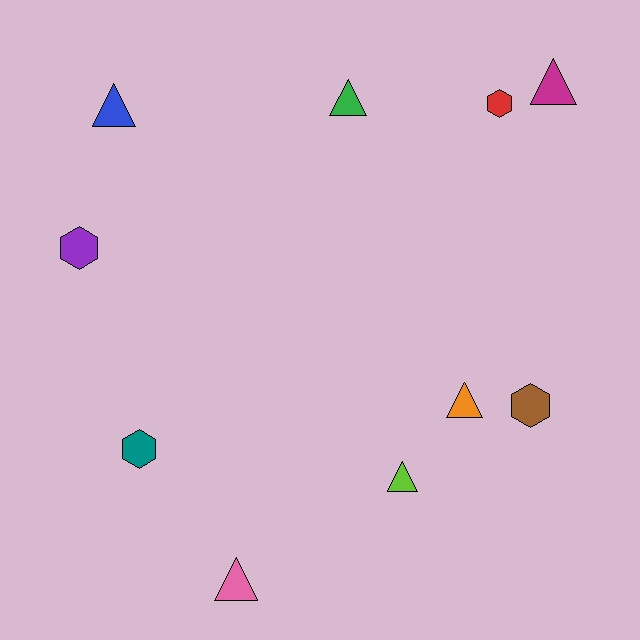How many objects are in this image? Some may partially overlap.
There are 10 objects.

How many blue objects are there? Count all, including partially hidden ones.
There is 1 blue object.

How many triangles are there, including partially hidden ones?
There are 6 triangles.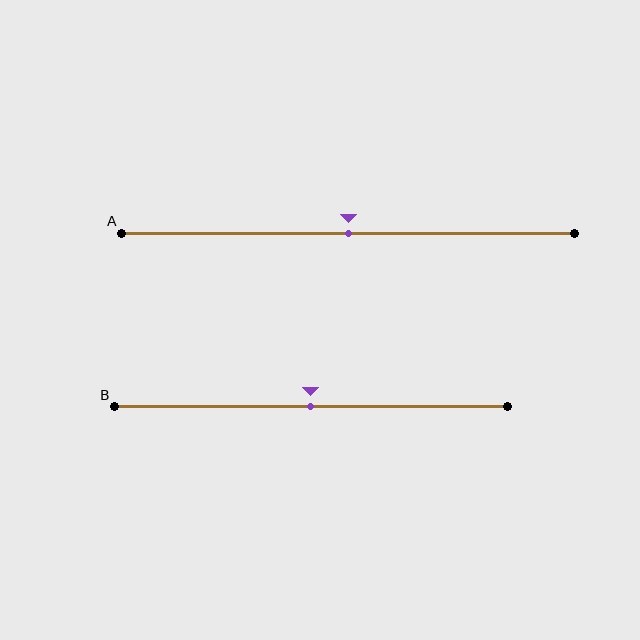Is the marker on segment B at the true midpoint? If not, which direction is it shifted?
Yes, the marker on segment B is at the true midpoint.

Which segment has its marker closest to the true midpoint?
Segment A has its marker closest to the true midpoint.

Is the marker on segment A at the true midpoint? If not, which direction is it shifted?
Yes, the marker on segment A is at the true midpoint.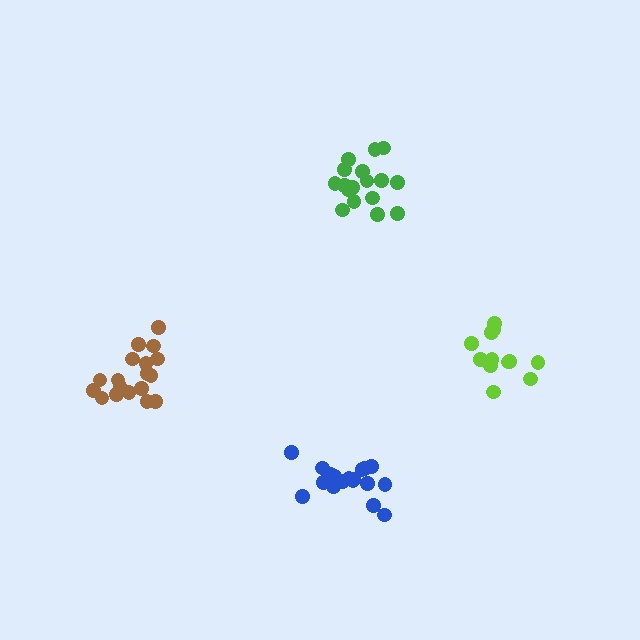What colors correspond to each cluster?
The clusters are colored: blue, brown, green, lime.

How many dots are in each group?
Group 1: 18 dots, Group 2: 18 dots, Group 3: 18 dots, Group 4: 13 dots (67 total).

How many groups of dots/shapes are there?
There are 4 groups.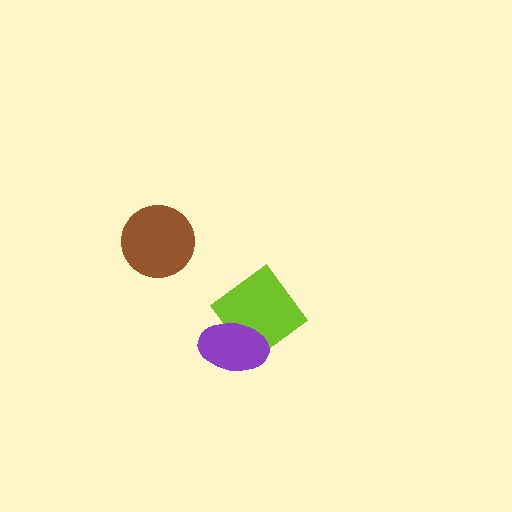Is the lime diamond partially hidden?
Yes, it is partially covered by another shape.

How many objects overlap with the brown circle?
0 objects overlap with the brown circle.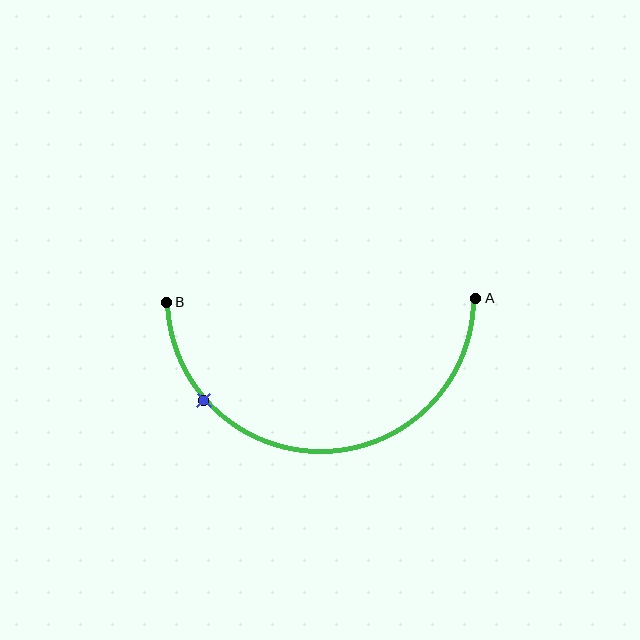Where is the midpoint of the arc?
The arc midpoint is the point on the curve farthest from the straight line joining A and B. It sits below that line.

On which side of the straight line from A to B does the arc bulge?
The arc bulges below the straight line connecting A and B.